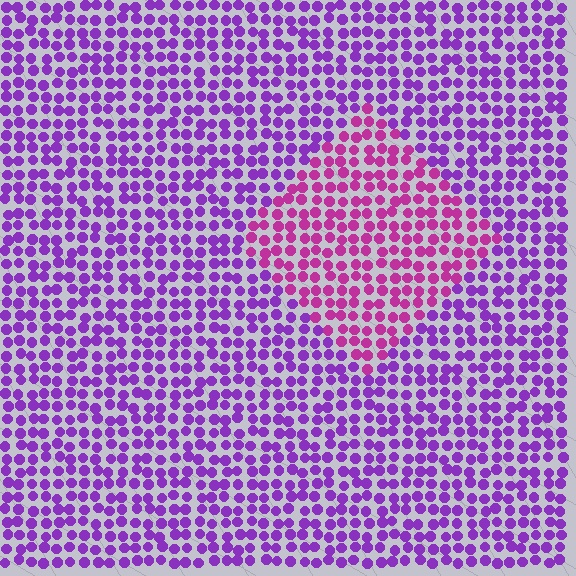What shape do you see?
I see a diamond.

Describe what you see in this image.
The image is filled with small purple elements in a uniform arrangement. A diamond-shaped region is visible where the elements are tinted to a slightly different hue, forming a subtle color boundary.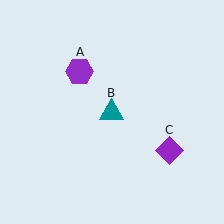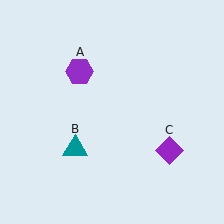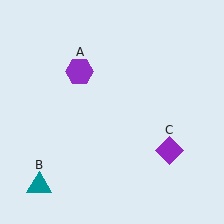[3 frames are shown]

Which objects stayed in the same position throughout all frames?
Purple hexagon (object A) and purple diamond (object C) remained stationary.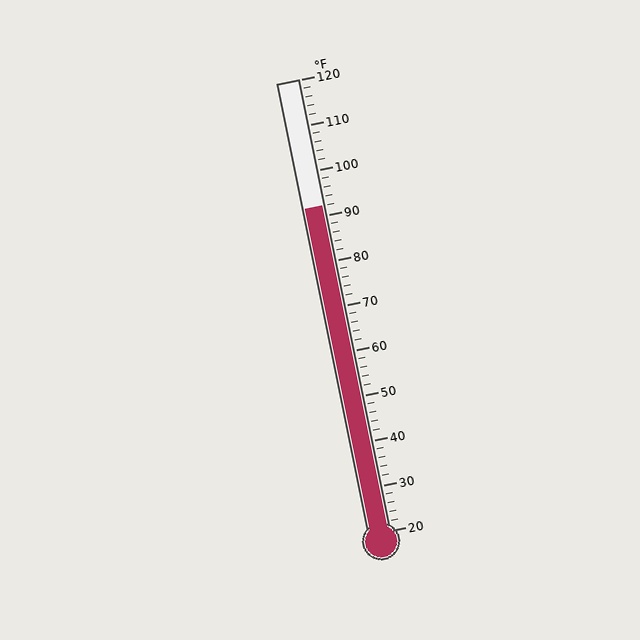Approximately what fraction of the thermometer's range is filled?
The thermometer is filled to approximately 70% of its range.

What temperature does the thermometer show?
The thermometer shows approximately 92°F.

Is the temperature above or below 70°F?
The temperature is above 70°F.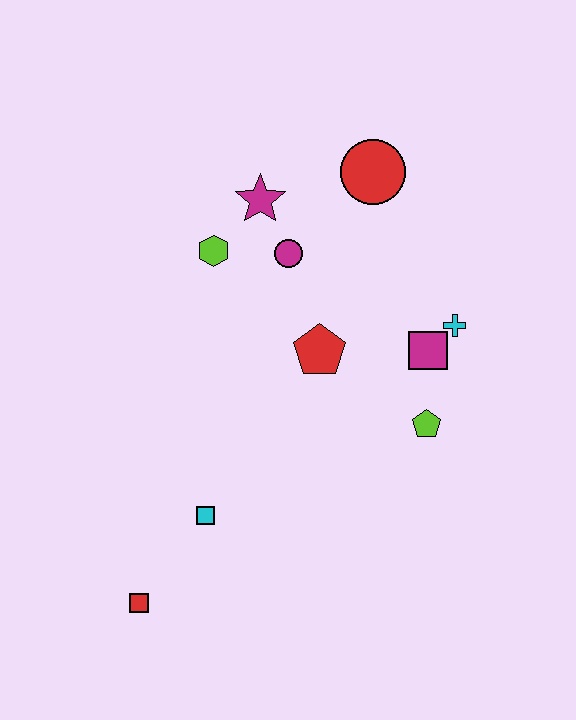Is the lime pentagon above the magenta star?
No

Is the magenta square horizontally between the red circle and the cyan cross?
Yes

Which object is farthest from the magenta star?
The red square is farthest from the magenta star.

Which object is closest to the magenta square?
The cyan cross is closest to the magenta square.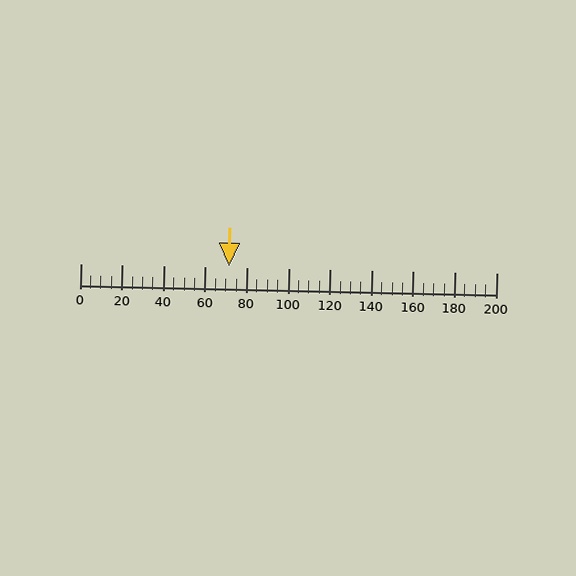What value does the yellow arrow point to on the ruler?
The yellow arrow points to approximately 71.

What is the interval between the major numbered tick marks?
The major tick marks are spaced 20 units apart.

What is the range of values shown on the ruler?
The ruler shows values from 0 to 200.